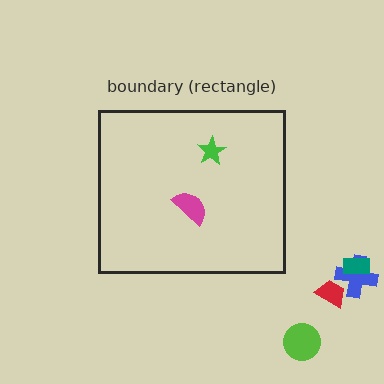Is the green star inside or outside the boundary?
Inside.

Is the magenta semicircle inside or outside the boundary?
Inside.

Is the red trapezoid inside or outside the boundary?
Outside.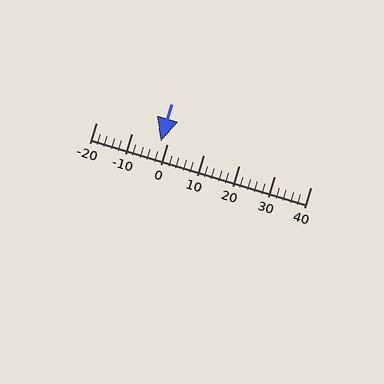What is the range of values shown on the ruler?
The ruler shows values from -20 to 40.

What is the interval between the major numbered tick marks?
The major tick marks are spaced 10 units apart.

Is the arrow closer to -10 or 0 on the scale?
The arrow is closer to 0.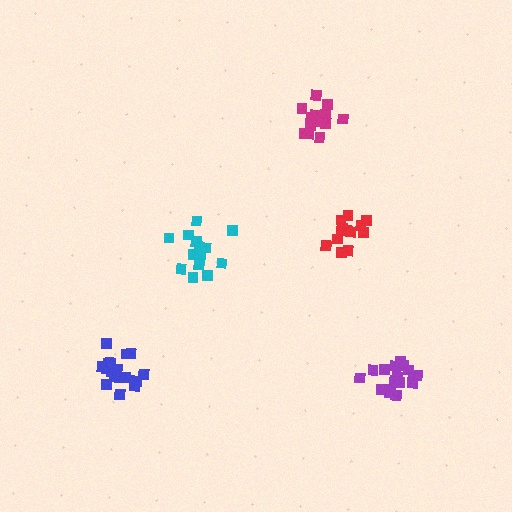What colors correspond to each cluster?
The clusters are colored: cyan, magenta, purple, blue, red.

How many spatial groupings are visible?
There are 5 spatial groupings.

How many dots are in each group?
Group 1: 14 dots, Group 2: 15 dots, Group 3: 17 dots, Group 4: 19 dots, Group 5: 13 dots (78 total).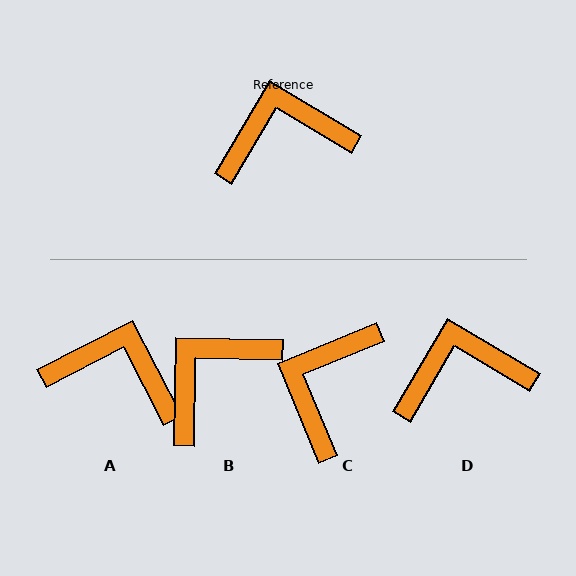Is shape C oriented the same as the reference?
No, it is off by about 53 degrees.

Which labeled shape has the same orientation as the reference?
D.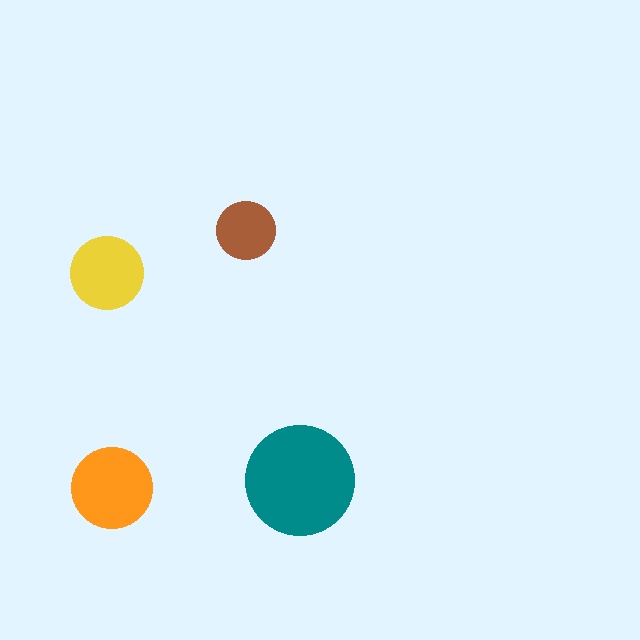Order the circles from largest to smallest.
the teal one, the orange one, the yellow one, the brown one.